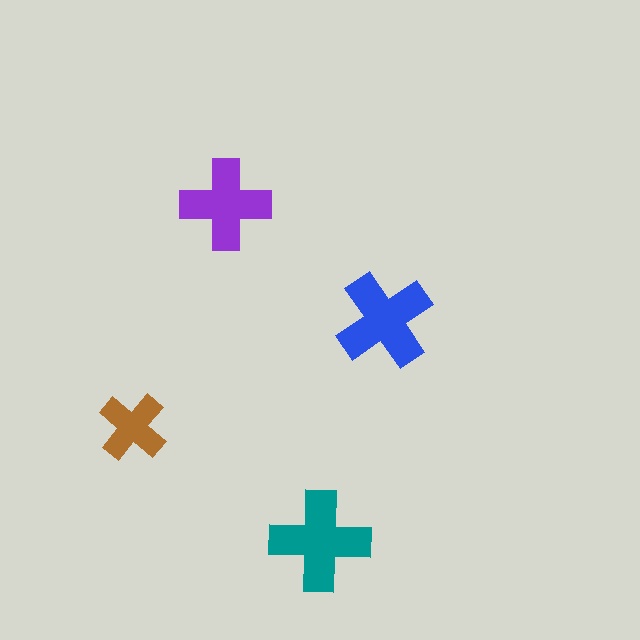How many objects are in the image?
There are 4 objects in the image.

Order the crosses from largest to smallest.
the teal one, the blue one, the purple one, the brown one.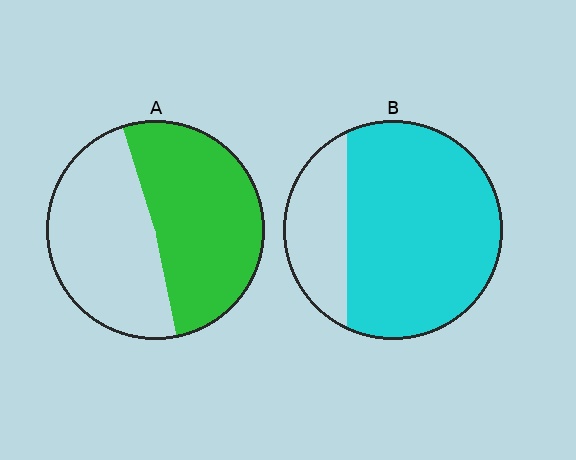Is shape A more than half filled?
Roughly half.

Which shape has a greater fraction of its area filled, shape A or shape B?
Shape B.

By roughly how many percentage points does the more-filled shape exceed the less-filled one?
By roughly 25 percentage points (B over A).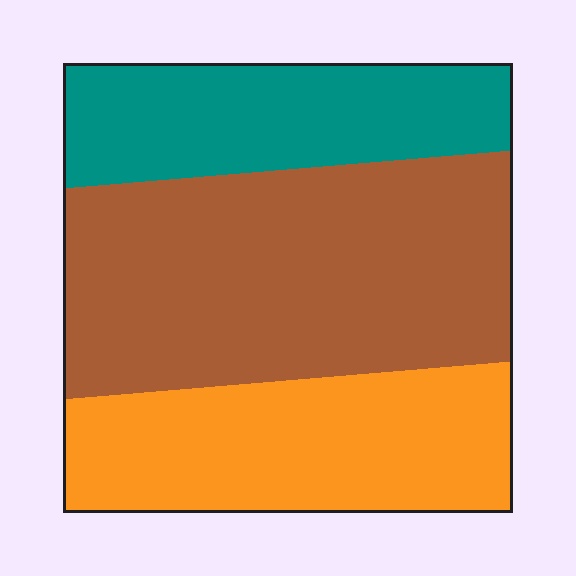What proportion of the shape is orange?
Orange takes up between a sixth and a third of the shape.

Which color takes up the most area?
Brown, at roughly 45%.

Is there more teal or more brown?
Brown.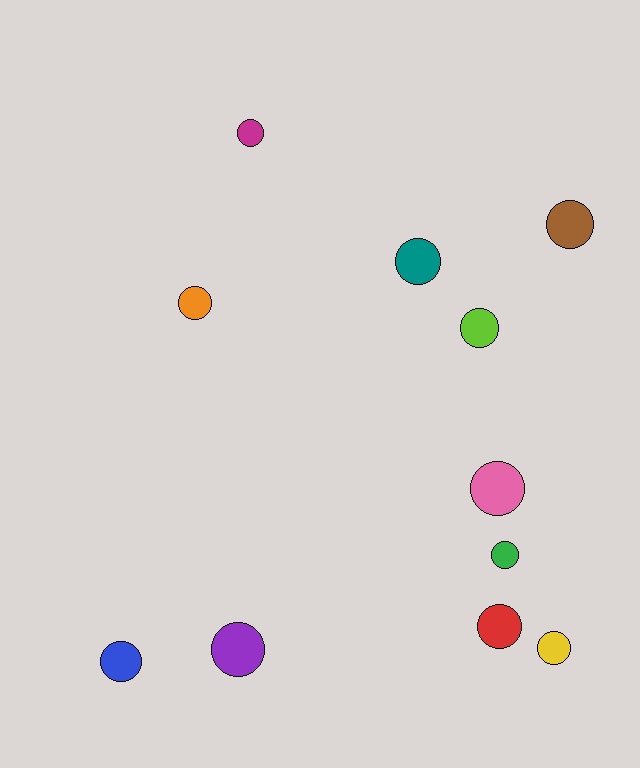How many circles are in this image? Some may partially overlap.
There are 11 circles.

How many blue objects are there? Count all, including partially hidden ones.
There is 1 blue object.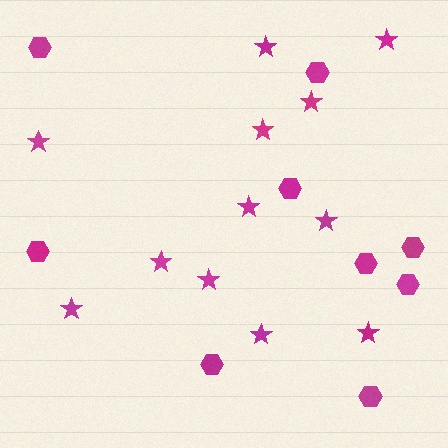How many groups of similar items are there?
There are 2 groups: one group of hexagons (9) and one group of stars (12).